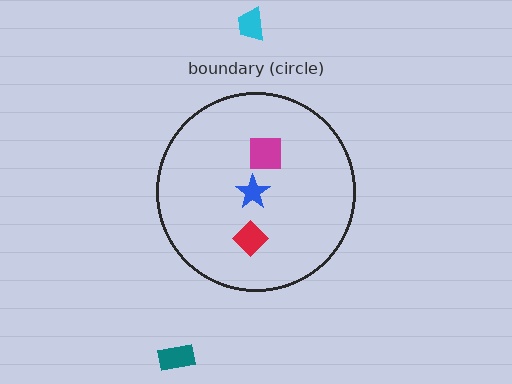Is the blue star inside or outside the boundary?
Inside.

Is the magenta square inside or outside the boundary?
Inside.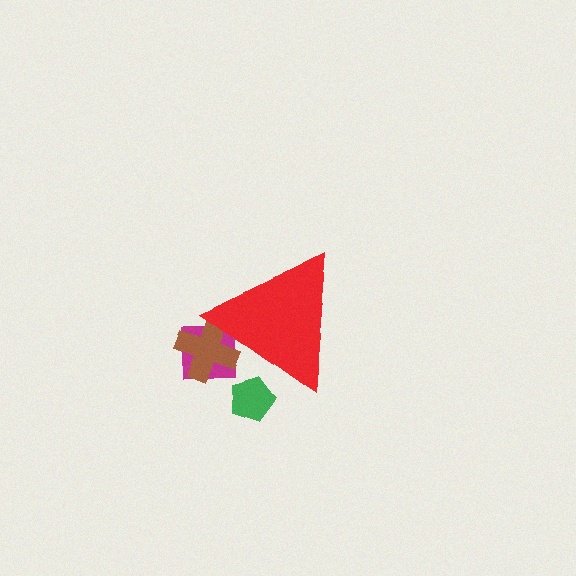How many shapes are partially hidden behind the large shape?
3 shapes are partially hidden.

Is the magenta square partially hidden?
Yes, the magenta square is partially hidden behind the red triangle.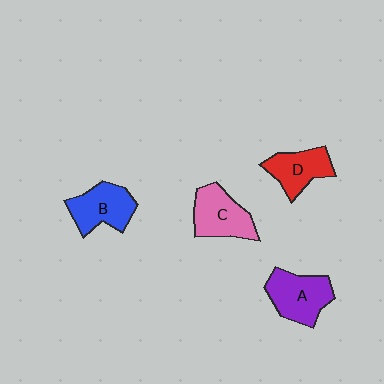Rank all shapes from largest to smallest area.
From largest to smallest: A (purple), C (pink), B (blue), D (red).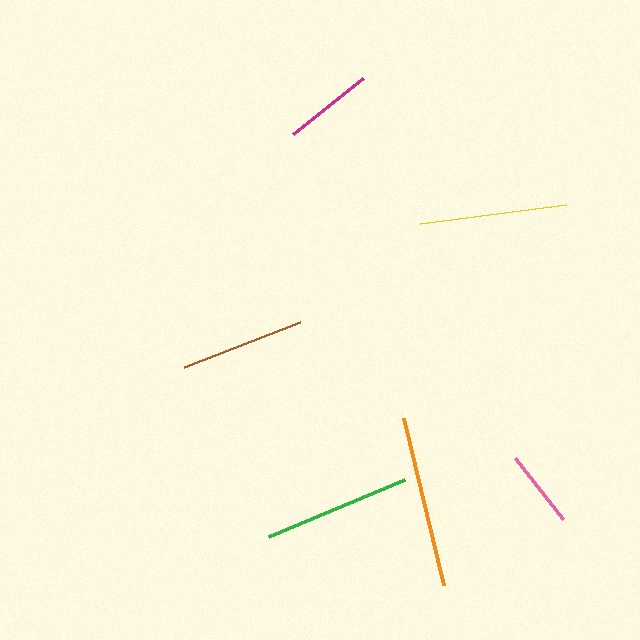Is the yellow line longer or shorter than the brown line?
The yellow line is longer than the brown line.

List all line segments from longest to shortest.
From longest to shortest: orange, green, yellow, brown, magenta, pink.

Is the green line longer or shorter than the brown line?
The green line is longer than the brown line.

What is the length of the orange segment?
The orange segment is approximately 172 pixels long.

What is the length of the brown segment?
The brown segment is approximately 124 pixels long.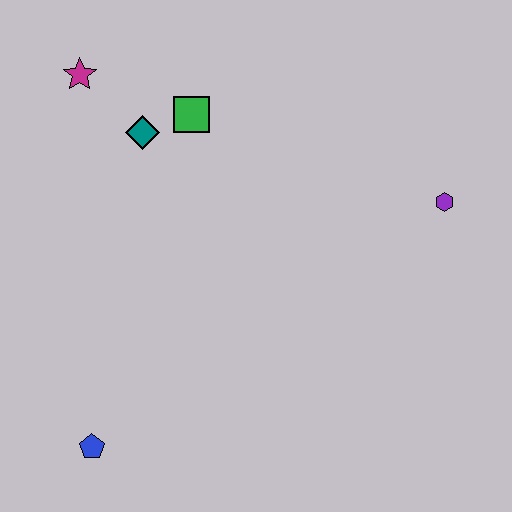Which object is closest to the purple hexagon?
The green square is closest to the purple hexagon.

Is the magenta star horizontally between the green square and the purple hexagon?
No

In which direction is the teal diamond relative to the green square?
The teal diamond is to the left of the green square.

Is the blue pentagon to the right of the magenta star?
Yes